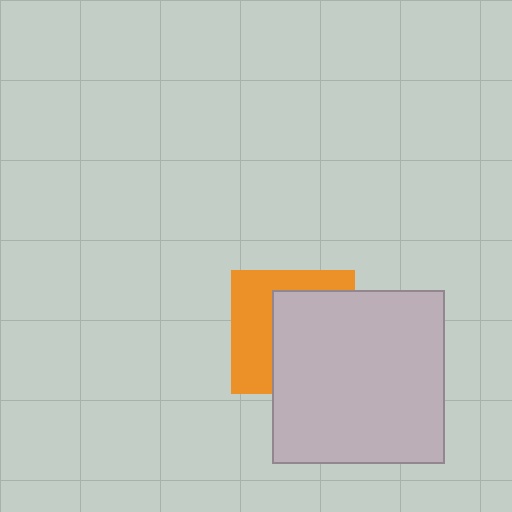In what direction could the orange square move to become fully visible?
The orange square could move left. That would shift it out from behind the light gray square entirely.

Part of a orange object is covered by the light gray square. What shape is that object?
It is a square.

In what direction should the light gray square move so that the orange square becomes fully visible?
The light gray square should move right. That is the shortest direction to clear the overlap and leave the orange square fully visible.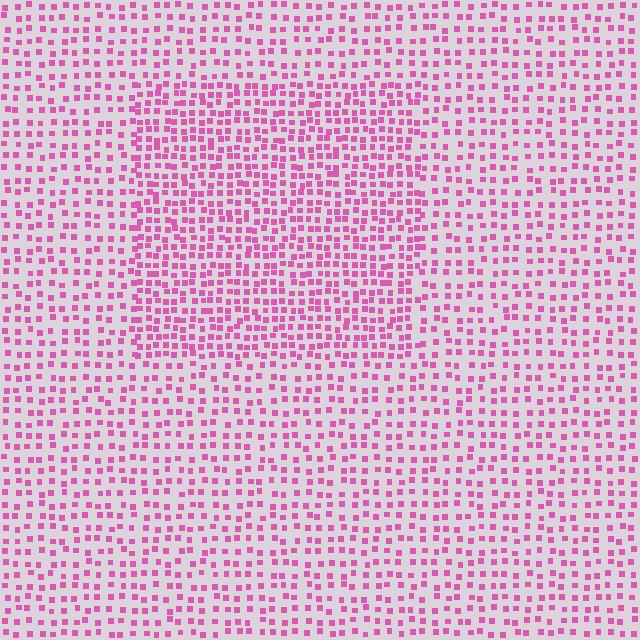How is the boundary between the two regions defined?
The boundary is defined by a change in element density (approximately 1.7x ratio). All elements are the same color, size, and shape.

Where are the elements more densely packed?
The elements are more densely packed inside the rectangle boundary.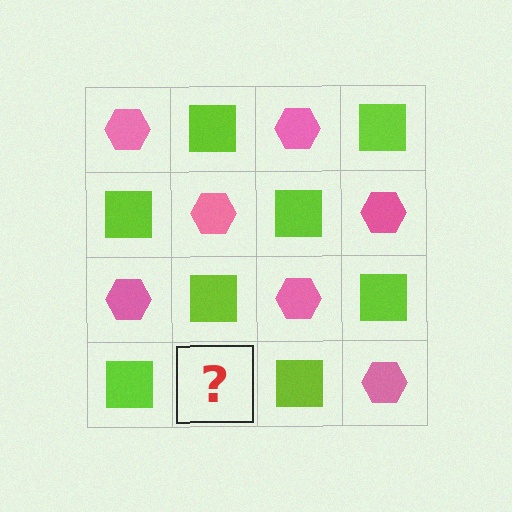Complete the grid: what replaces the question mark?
The question mark should be replaced with a pink hexagon.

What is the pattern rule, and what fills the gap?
The rule is that it alternates pink hexagon and lime square in a checkerboard pattern. The gap should be filled with a pink hexagon.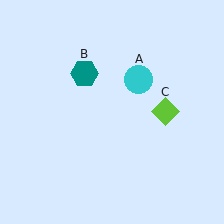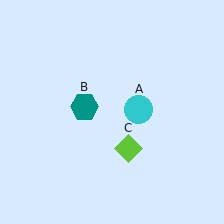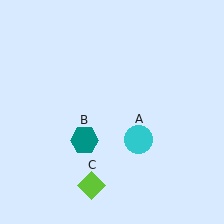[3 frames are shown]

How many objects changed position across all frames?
3 objects changed position: cyan circle (object A), teal hexagon (object B), lime diamond (object C).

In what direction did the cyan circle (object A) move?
The cyan circle (object A) moved down.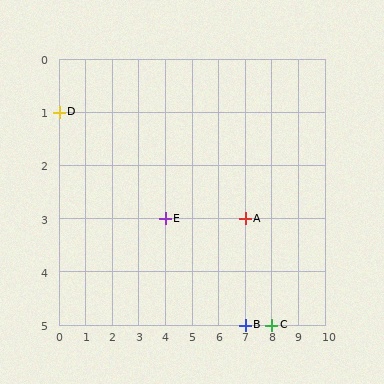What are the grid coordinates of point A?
Point A is at grid coordinates (7, 3).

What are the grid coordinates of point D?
Point D is at grid coordinates (0, 1).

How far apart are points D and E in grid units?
Points D and E are 4 columns and 2 rows apart (about 4.5 grid units diagonally).